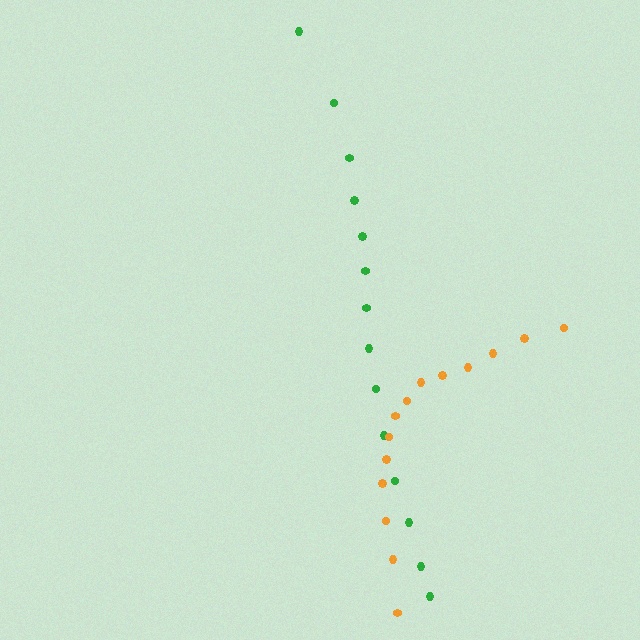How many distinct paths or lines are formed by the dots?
There are 2 distinct paths.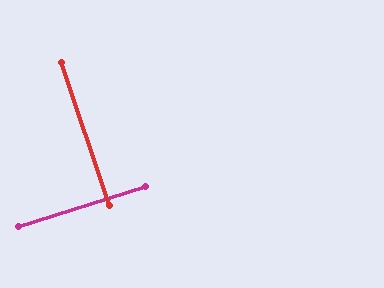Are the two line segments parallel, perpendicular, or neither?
Perpendicular — they meet at approximately 89°.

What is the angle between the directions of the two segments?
Approximately 89 degrees.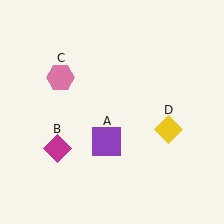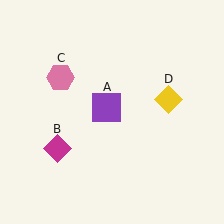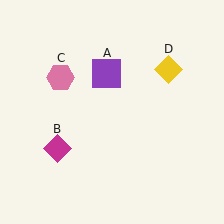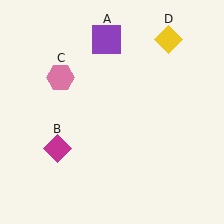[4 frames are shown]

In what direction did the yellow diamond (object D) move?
The yellow diamond (object D) moved up.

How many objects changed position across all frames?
2 objects changed position: purple square (object A), yellow diamond (object D).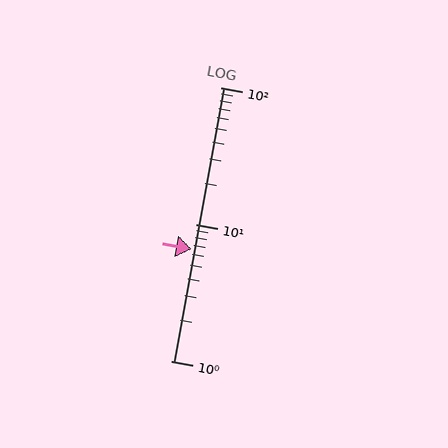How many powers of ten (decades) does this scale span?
The scale spans 2 decades, from 1 to 100.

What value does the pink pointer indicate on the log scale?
The pointer indicates approximately 6.6.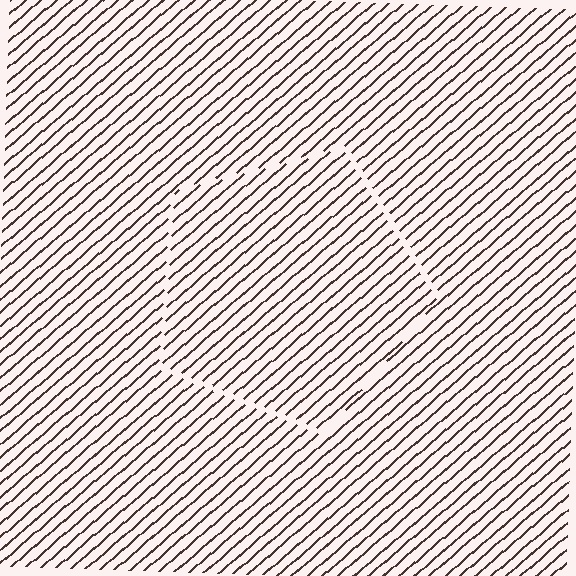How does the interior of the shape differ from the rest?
The interior of the shape contains the same grating, shifted by half a period — the contour is defined by the phase discontinuity where line-ends from the inner and outer gratings abut.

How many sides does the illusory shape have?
5 sides — the line-ends trace a pentagon.